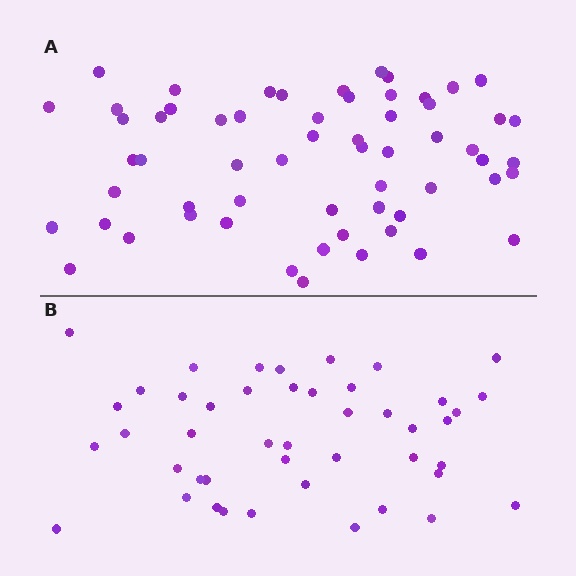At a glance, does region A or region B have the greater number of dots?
Region A (the top region) has more dots.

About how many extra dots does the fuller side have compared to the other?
Region A has approximately 15 more dots than region B.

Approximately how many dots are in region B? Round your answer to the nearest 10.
About 40 dots. (The exact count is 45, which rounds to 40.)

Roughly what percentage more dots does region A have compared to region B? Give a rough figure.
About 35% more.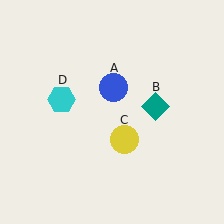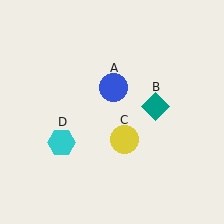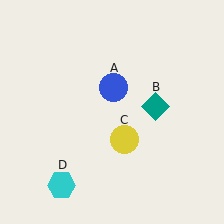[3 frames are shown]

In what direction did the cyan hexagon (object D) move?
The cyan hexagon (object D) moved down.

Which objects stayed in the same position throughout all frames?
Blue circle (object A) and teal diamond (object B) and yellow circle (object C) remained stationary.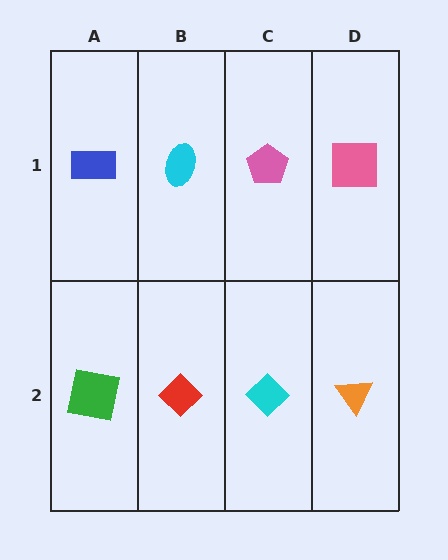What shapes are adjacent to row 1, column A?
A green square (row 2, column A), a cyan ellipse (row 1, column B).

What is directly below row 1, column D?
An orange triangle.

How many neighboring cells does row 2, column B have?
3.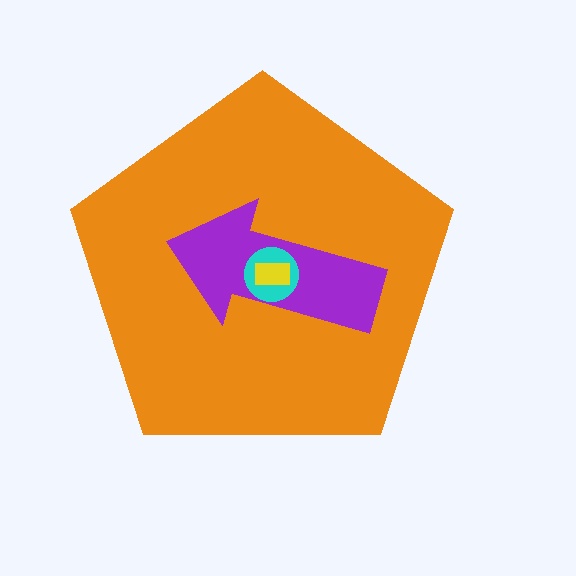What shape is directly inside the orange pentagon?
The purple arrow.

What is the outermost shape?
The orange pentagon.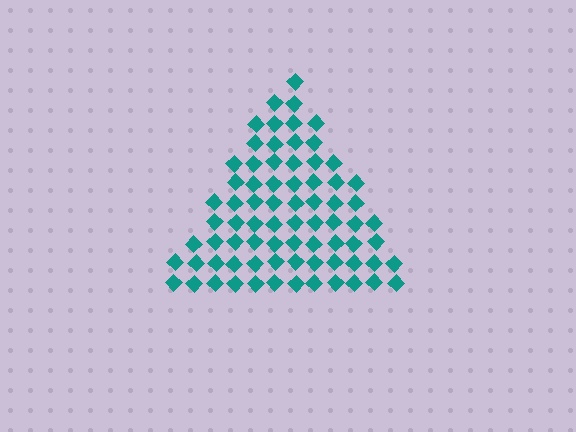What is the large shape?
The large shape is a triangle.